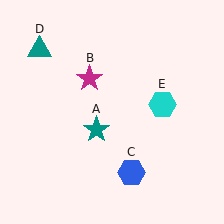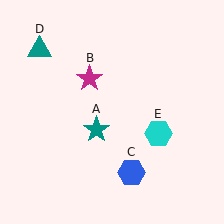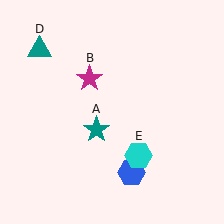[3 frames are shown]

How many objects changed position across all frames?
1 object changed position: cyan hexagon (object E).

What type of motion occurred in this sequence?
The cyan hexagon (object E) rotated clockwise around the center of the scene.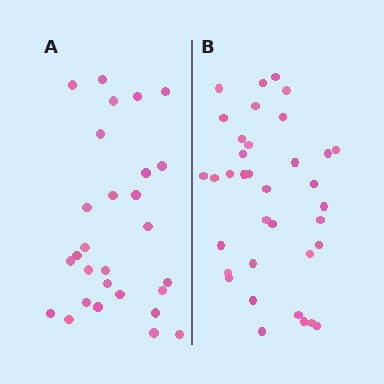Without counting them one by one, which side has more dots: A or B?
Region B (the right region) has more dots.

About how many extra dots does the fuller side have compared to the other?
Region B has roughly 8 or so more dots than region A.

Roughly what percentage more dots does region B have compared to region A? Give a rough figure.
About 30% more.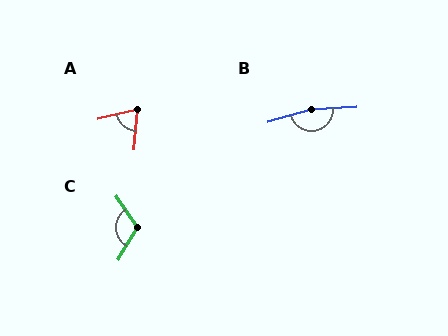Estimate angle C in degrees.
Approximately 115 degrees.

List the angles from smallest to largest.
A (71°), C (115°), B (167°).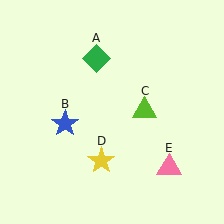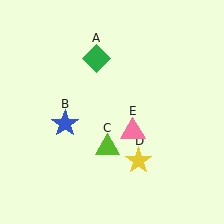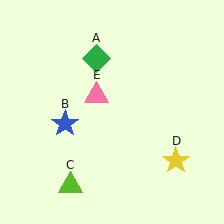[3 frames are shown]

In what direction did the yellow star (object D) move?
The yellow star (object D) moved right.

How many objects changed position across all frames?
3 objects changed position: lime triangle (object C), yellow star (object D), pink triangle (object E).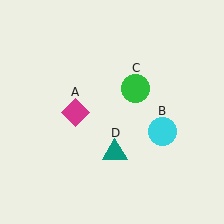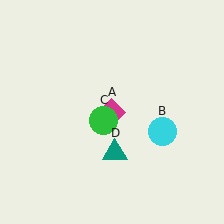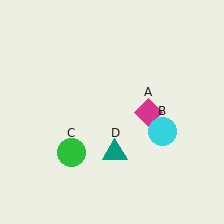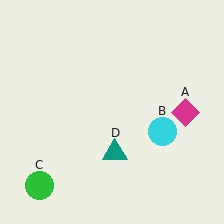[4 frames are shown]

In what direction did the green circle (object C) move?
The green circle (object C) moved down and to the left.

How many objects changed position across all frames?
2 objects changed position: magenta diamond (object A), green circle (object C).